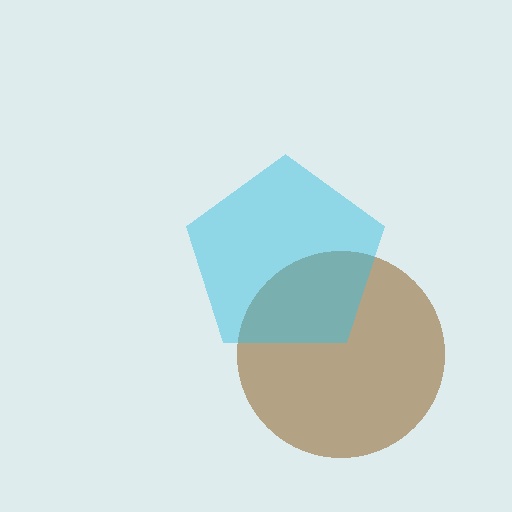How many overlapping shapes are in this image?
There are 2 overlapping shapes in the image.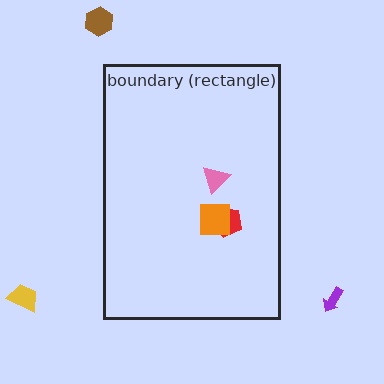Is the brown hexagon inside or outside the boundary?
Outside.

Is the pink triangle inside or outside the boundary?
Inside.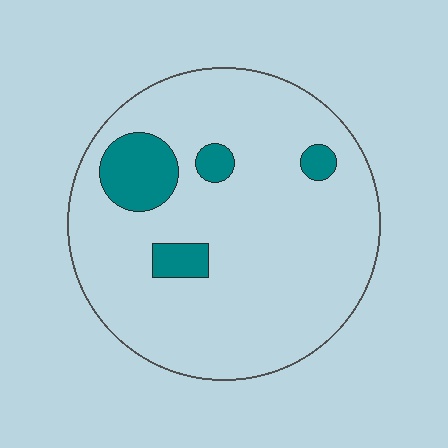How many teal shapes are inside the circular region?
4.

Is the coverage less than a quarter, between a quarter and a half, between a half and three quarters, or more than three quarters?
Less than a quarter.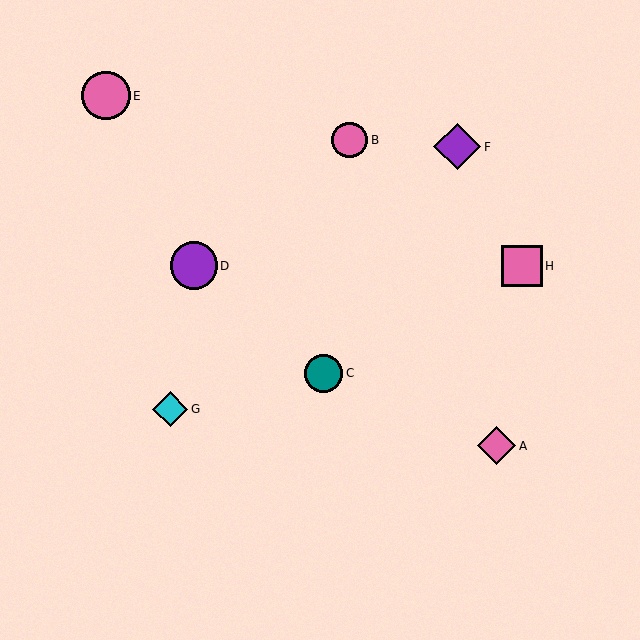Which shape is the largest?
The pink circle (labeled E) is the largest.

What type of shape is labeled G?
Shape G is a cyan diamond.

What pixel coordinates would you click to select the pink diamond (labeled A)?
Click at (496, 446) to select the pink diamond A.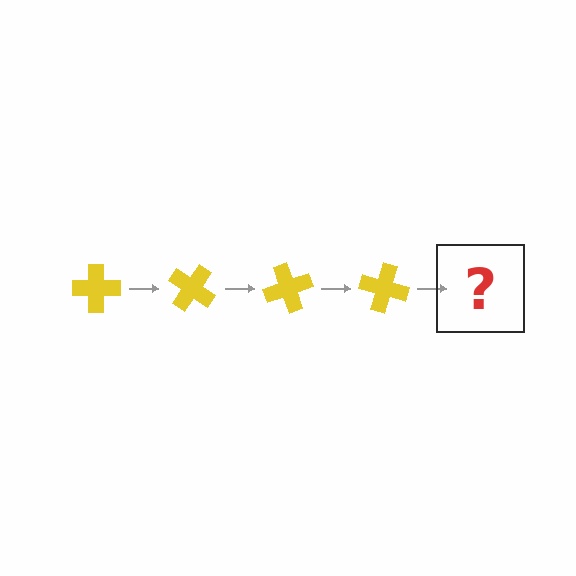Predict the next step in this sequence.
The next step is a yellow cross rotated 140 degrees.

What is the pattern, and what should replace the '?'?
The pattern is that the cross rotates 35 degrees each step. The '?' should be a yellow cross rotated 140 degrees.